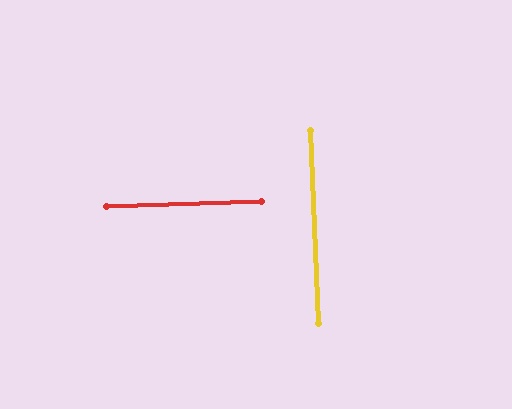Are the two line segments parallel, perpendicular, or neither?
Perpendicular — they meet at approximately 89°.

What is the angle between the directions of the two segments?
Approximately 89 degrees.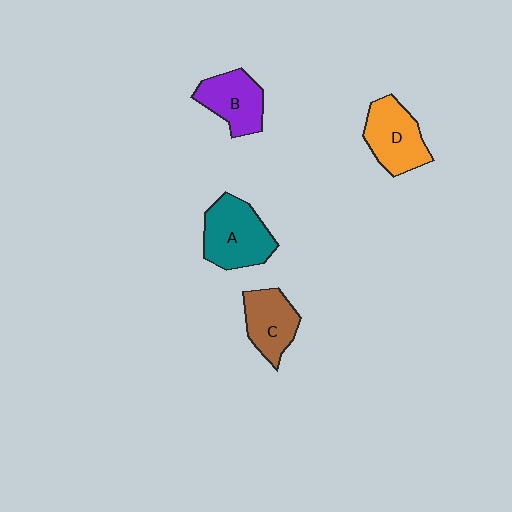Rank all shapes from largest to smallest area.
From largest to smallest: A (teal), D (orange), B (purple), C (brown).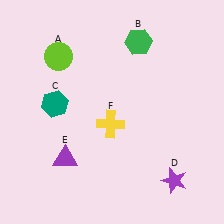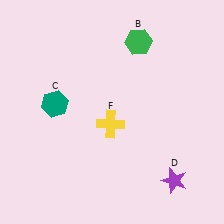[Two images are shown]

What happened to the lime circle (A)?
The lime circle (A) was removed in Image 2. It was in the top-left area of Image 1.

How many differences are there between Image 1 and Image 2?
There are 2 differences between the two images.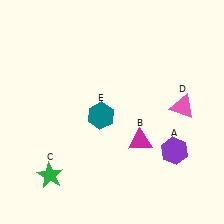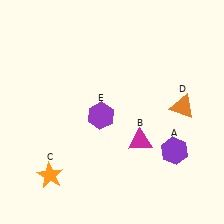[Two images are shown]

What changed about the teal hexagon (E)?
In Image 1, E is teal. In Image 2, it changed to purple.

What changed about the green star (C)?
In Image 1, C is green. In Image 2, it changed to orange.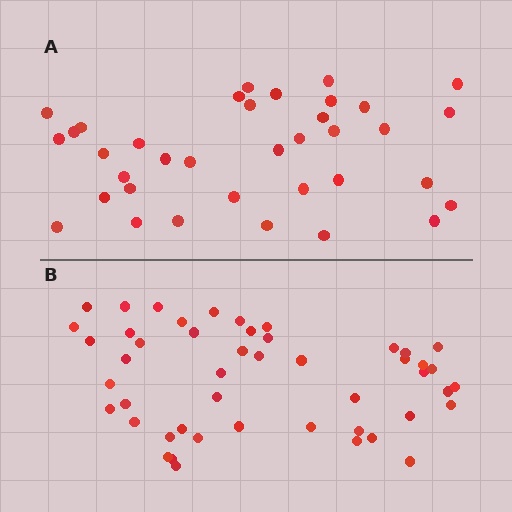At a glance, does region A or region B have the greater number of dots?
Region B (the bottom region) has more dots.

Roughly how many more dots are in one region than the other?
Region B has roughly 12 or so more dots than region A.